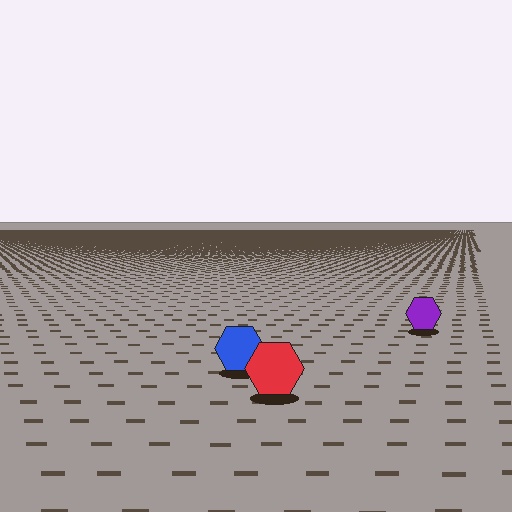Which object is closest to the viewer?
The red hexagon is closest. The texture marks near it are larger and more spread out.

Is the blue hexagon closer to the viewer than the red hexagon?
No. The red hexagon is closer — you can tell from the texture gradient: the ground texture is coarser near it.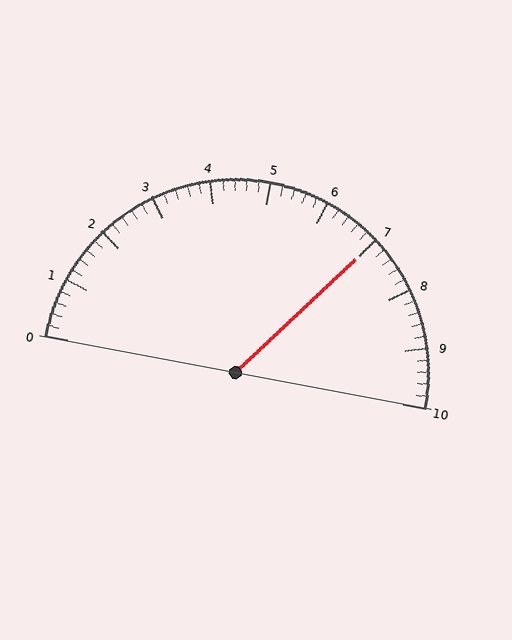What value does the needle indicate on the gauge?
The needle indicates approximately 7.0.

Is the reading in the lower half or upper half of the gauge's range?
The reading is in the upper half of the range (0 to 10).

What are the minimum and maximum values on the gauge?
The gauge ranges from 0 to 10.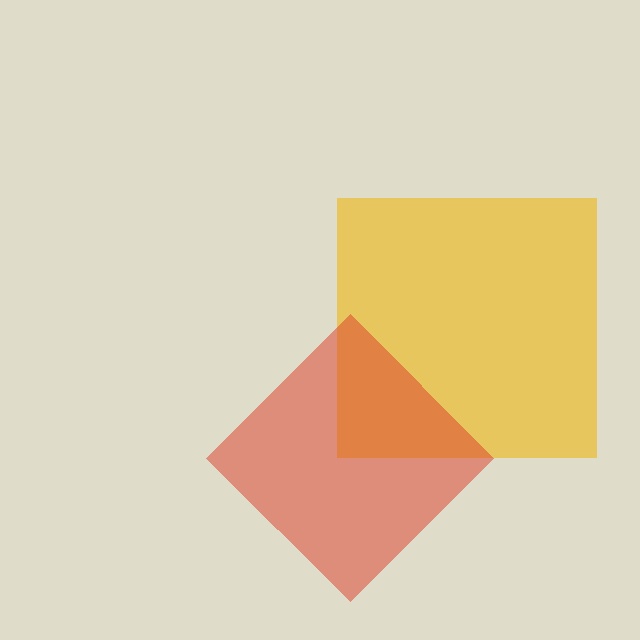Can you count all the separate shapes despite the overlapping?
Yes, there are 2 separate shapes.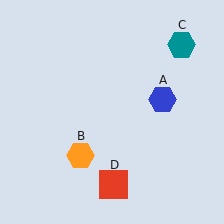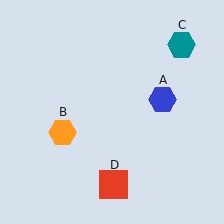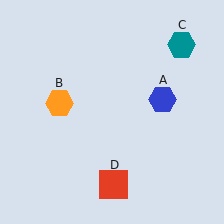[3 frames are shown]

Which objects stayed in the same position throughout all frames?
Blue hexagon (object A) and teal hexagon (object C) and red square (object D) remained stationary.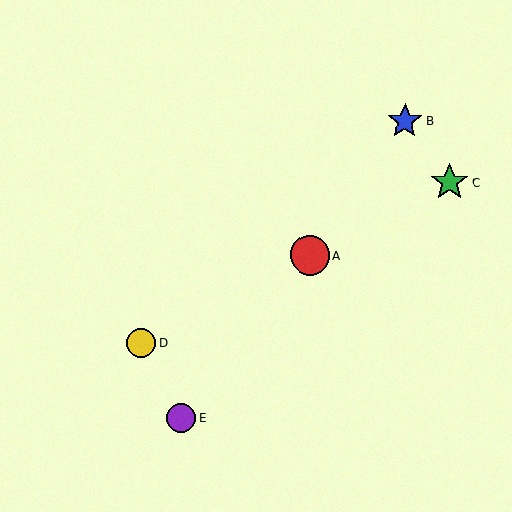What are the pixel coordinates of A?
Object A is at (310, 255).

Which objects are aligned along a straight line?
Objects A, C, D are aligned along a straight line.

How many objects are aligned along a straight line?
3 objects (A, C, D) are aligned along a straight line.